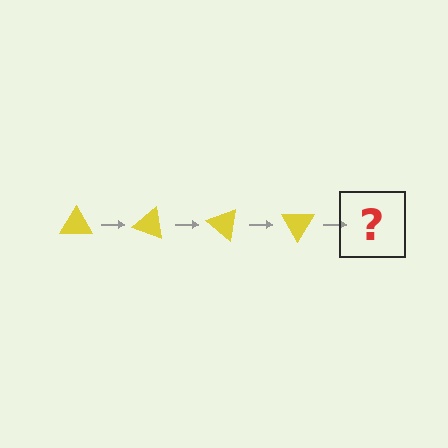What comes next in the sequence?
The next element should be a yellow triangle rotated 80 degrees.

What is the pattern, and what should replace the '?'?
The pattern is that the triangle rotates 20 degrees each step. The '?' should be a yellow triangle rotated 80 degrees.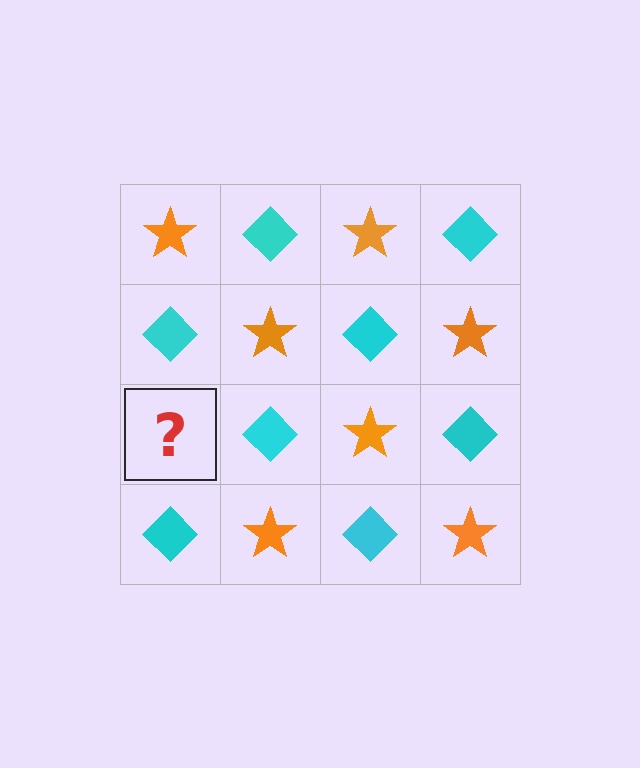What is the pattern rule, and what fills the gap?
The rule is that it alternates orange star and cyan diamond in a checkerboard pattern. The gap should be filled with an orange star.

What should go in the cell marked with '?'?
The missing cell should contain an orange star.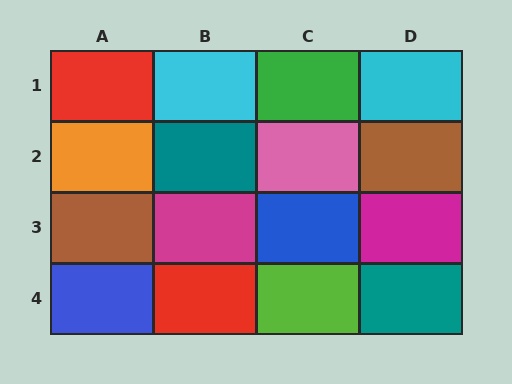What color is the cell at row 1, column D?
Cyan.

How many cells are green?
1 cell is green.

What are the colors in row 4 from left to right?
Blue, red, lime, teal.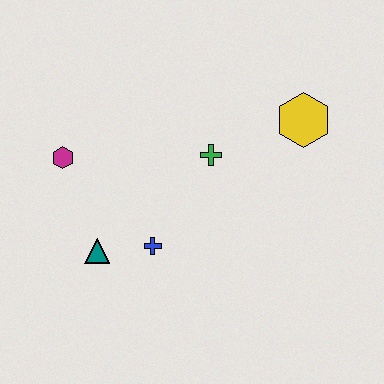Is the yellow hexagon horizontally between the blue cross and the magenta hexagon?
No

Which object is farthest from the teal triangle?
The yellow hexagon is farthest from the teal triangle.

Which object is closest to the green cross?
The yellow hexagon is closest to the green cross.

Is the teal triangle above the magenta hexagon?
No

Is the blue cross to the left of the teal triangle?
No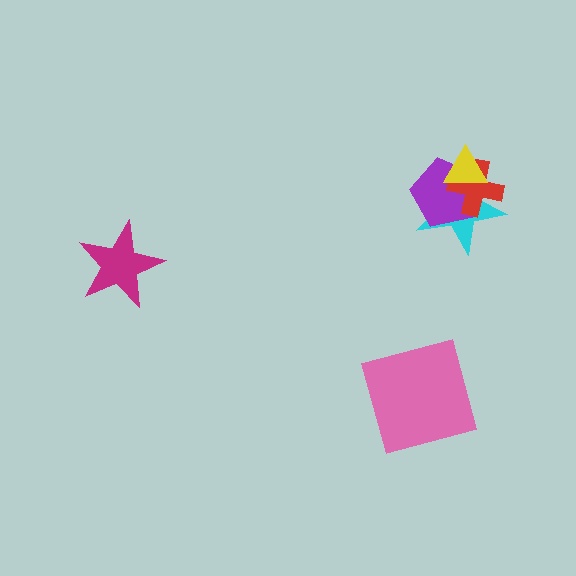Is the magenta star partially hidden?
No, no other shape covers it.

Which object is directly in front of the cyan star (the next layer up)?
The purple pentagon is directly in front of the cyan star.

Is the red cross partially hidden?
Yes, it is partially covered by another shape.